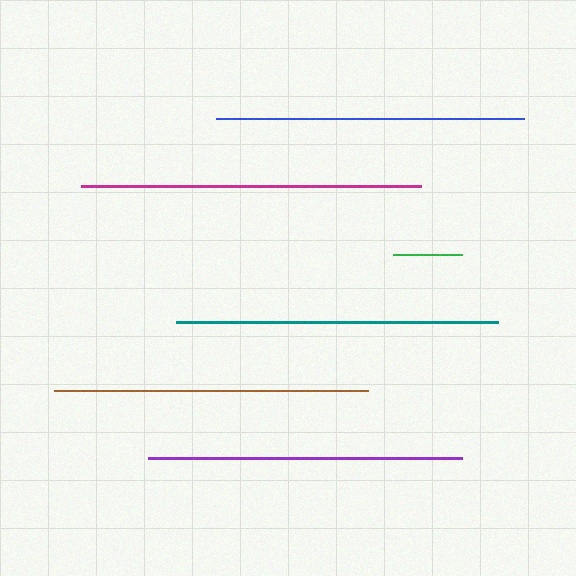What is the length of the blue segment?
The blue segment is approximately 308 pixels long.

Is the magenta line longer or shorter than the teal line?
The magenta line is longer than the teal line.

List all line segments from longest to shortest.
From longest to shortest: magenta, teal, purple, brown, blue, green.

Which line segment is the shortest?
The green line is the shortest at approximately 69 pixels.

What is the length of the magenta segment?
The magenta segment is approximately 339 pixels long.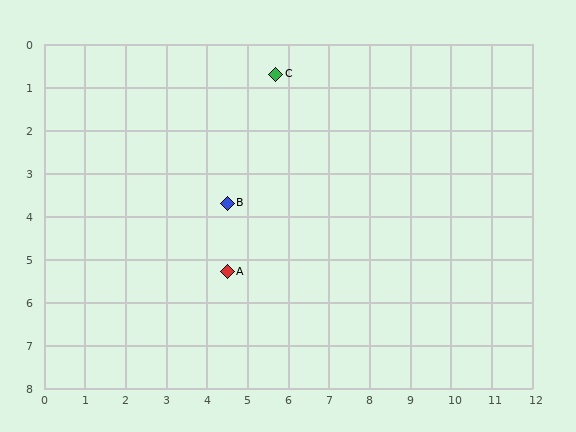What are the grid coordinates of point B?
Point B is at approximately (4.5, 3.7).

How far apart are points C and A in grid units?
Points C and A are about 4.8 grid units apart.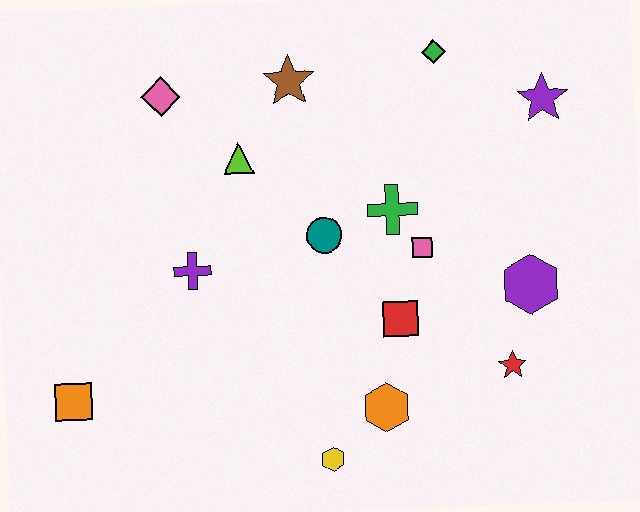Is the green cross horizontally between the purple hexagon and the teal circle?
Yes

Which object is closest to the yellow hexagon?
The orange hexagon is closest to the yellow hexagon.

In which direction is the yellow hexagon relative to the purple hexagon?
The yellow hexagon is to the left of the purple hexagon.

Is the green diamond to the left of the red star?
Yes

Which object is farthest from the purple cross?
The purple star is farthest from the purple cross.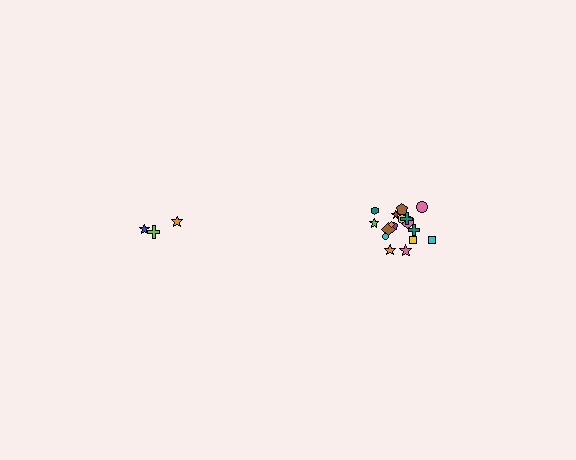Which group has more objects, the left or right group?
The right group.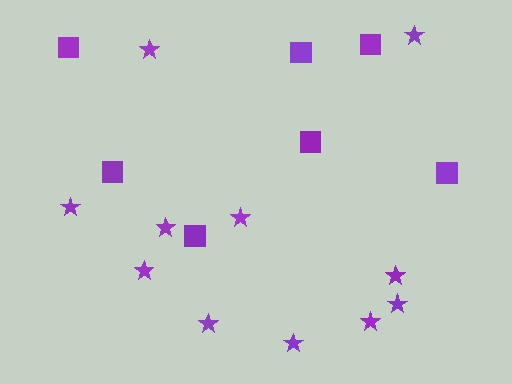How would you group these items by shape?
There are 2 groups: one group of squares (7) and one group of stars (11).